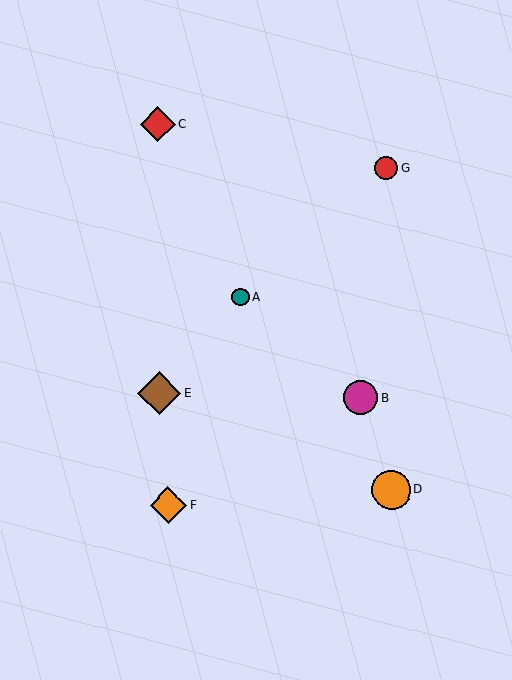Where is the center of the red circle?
The center of the red circle is at (387, 167).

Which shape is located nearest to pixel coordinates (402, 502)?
The orange circle (labeled D) at (391, 489) is nearest to that location.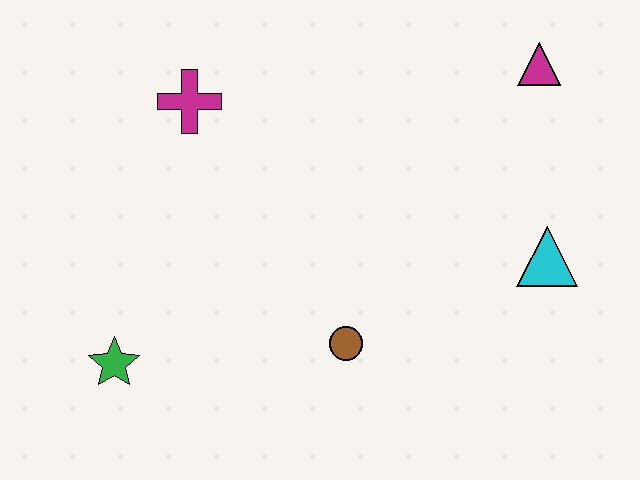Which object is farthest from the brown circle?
The magenta triangle is farthest from the brown circle.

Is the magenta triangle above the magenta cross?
Yes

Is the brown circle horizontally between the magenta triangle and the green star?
Yes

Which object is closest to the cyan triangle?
The magenta triangle is closest to the cyan triangle.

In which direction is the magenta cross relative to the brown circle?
The magenta cross is above the brown circle.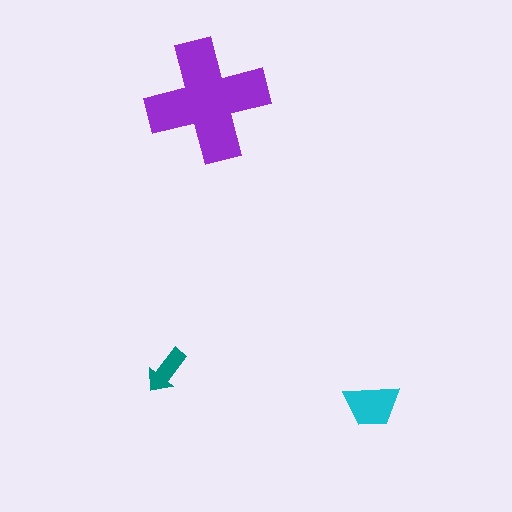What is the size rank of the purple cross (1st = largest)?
1st.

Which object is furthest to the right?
The cyan trapezoid is rightmost.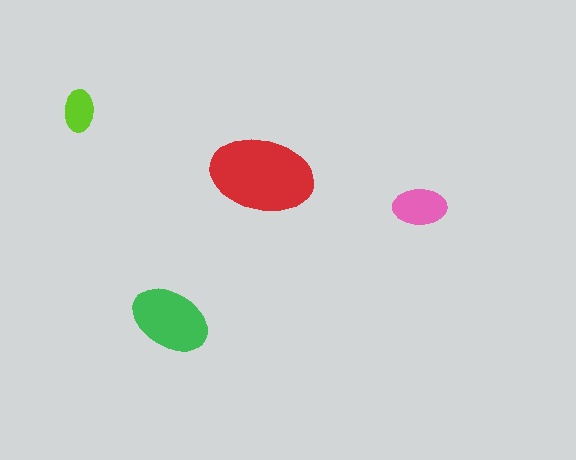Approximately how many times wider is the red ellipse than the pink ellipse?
About 2 times wider.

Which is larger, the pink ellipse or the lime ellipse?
The pink one.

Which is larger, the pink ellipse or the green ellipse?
The green one.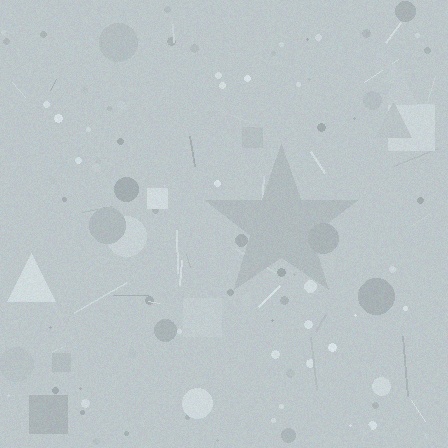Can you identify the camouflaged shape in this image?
The camouflaged shape is a star.